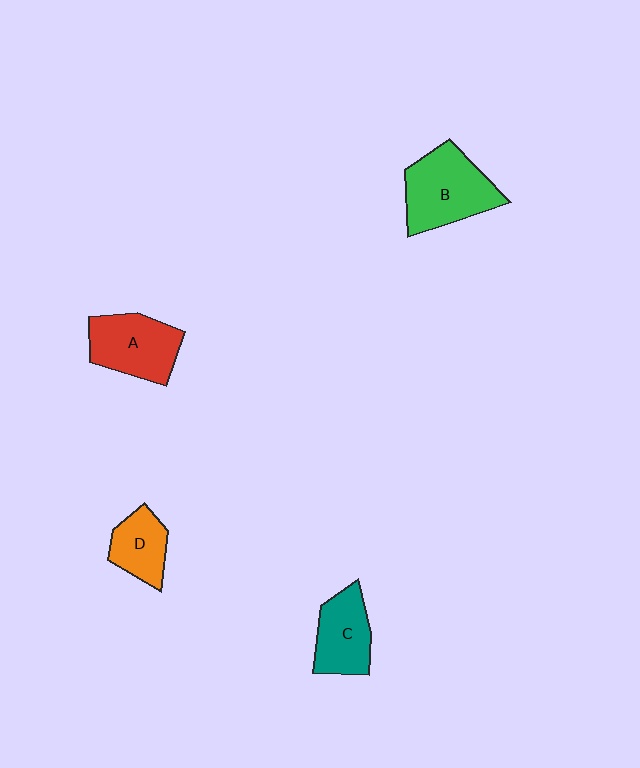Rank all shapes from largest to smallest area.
From largest to smallest: B (green), A (red), C (teal), D (orange).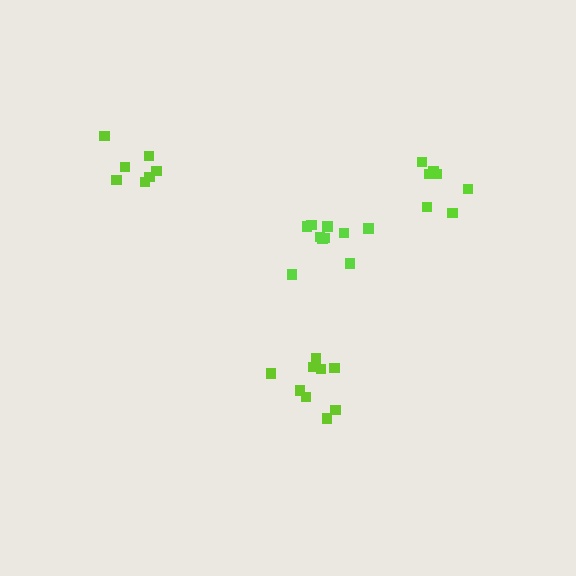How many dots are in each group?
Group 1: 9 dots, Group 2: 10 dots, Group 3: 7 dots, Group 4: 7 dots (33 total).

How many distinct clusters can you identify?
There are 4 distinct clusters.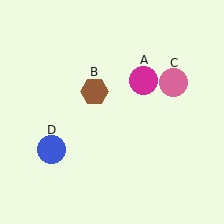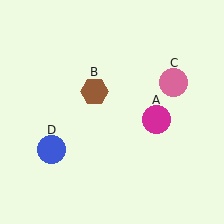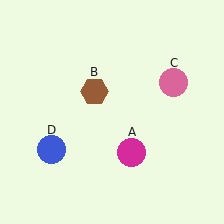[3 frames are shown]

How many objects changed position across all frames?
1 object changed position: magenta circle (object A).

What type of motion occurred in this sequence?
The magenta circle (object A) rotated clockwise around the center of the scene.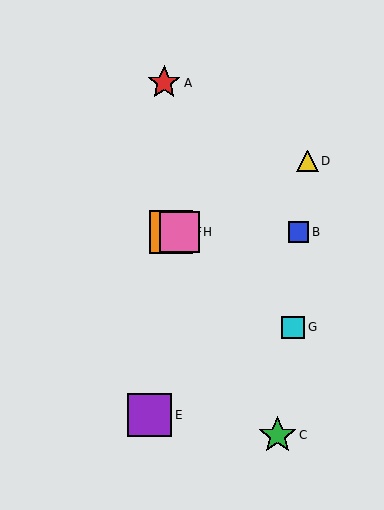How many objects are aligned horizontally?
3 objects (B, F, H) are aligned horizontally.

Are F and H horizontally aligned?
Yes, both are at y≈232.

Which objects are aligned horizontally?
Objects B, F, H are aligned horizontally.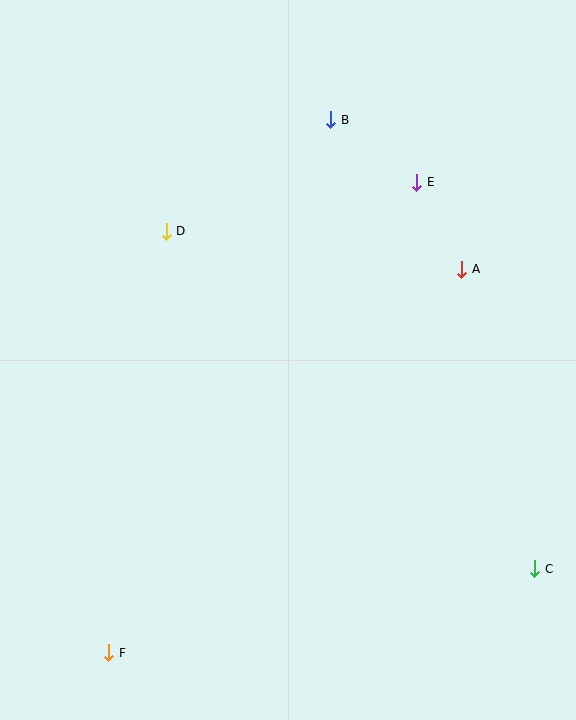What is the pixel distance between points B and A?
The distance between B and A is 199 pixels.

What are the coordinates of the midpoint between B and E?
The midpoint between B and E is at (374, 151).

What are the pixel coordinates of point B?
Point B is at (331, 120).